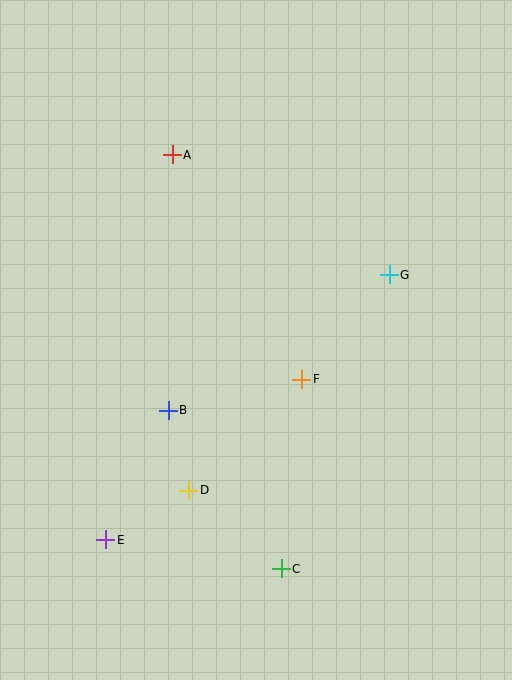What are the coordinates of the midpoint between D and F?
The midpoint between D and F is at (245, 435).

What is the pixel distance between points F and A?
The distance between F and A is 259 pixels.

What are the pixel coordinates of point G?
Point G is at (389, 275).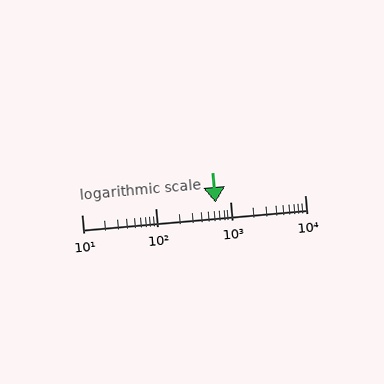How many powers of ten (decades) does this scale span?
The scale spans 3 decades, from 10 to 10000.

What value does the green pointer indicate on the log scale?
The pointer indicates approximately 640.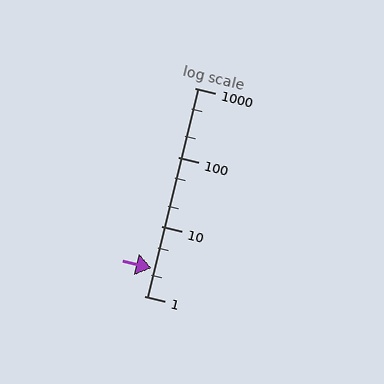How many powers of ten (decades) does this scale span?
The scale spans 3 decades, from 1 to 1000.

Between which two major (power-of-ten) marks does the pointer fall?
The pointer is between 1 and 10.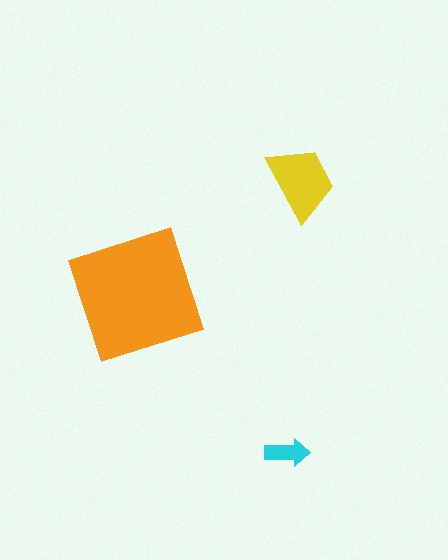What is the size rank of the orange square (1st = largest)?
1st.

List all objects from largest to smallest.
The orange square, the yellow trapezoid, the cyan arrow.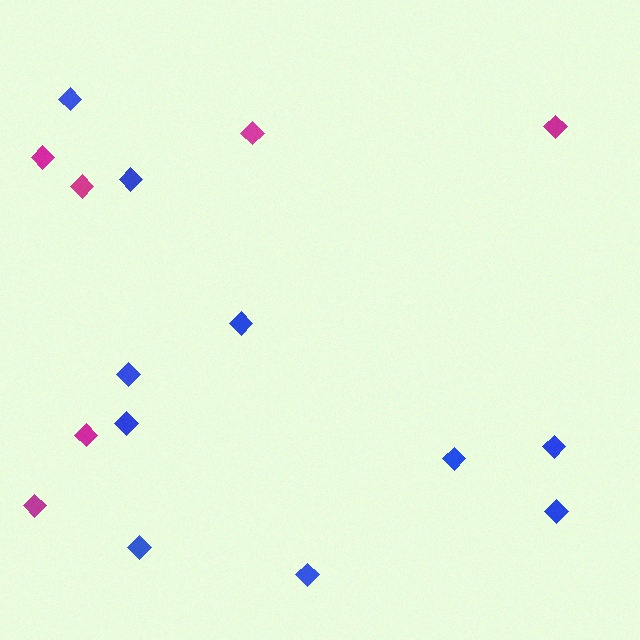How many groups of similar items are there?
There are 2 groups: one group of blue diamonds (10) and one group of magenta diamonds (6).